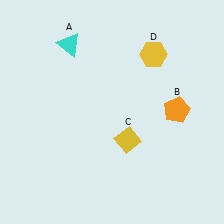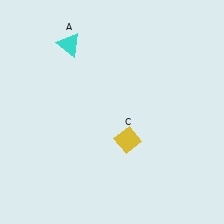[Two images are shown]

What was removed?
The yellow hexagon (D), the orange pentagon (B) were removed in Image 2.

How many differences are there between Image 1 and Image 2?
There are 2 differences between the two images.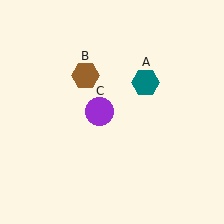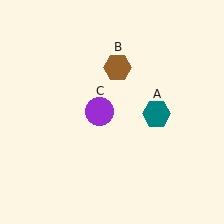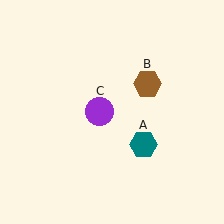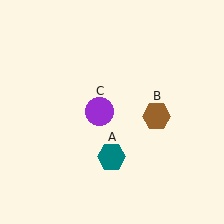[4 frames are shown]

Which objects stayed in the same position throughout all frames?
Purple circle (object C) remained stationary.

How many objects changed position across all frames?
2 objects changed position: teal hexagon (object A), brown hexagon (object B).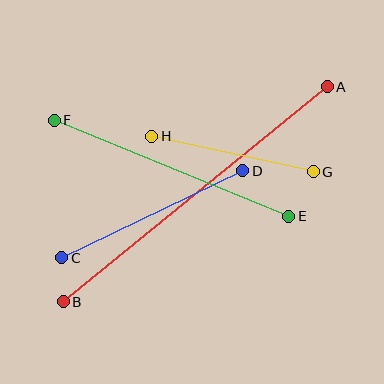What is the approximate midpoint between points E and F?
The midpoint is at approximately (172, 168) pixels.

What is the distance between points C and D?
The distance is approximately 201 pixels.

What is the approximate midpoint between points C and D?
The midpoint is at approximately (152, 214) pixels.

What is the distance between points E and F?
The distance is approximately 254 pixels.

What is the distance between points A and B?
The distance is approximately 340 pixels.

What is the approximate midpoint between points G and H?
The midpoint is at approximately (233, 154) pixels.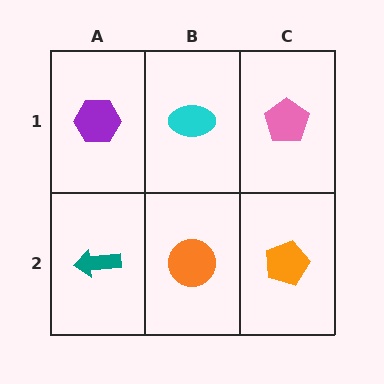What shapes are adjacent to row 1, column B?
An orange circle (row 2, column B), a purple hexagon (row 1, column A), a pink pentagon (row 1, column C).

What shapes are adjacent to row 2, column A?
A purple hexagon (row 1, column A), an orange circle (row 2, column B).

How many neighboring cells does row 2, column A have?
2.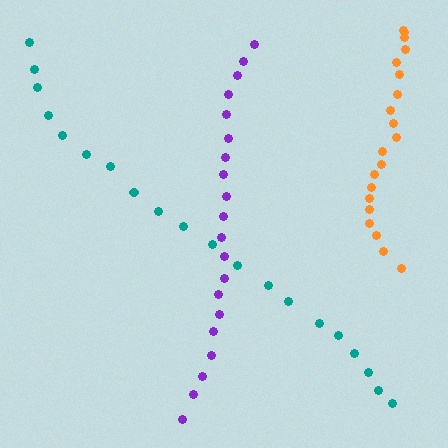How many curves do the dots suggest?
There are 3 distinct paths.